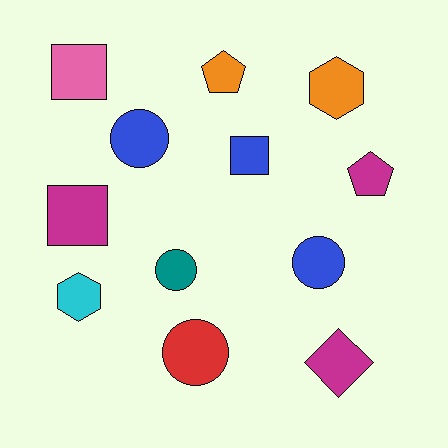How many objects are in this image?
There are 12 objects.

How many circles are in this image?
There are 4 circles.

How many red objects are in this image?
There is 1 red object.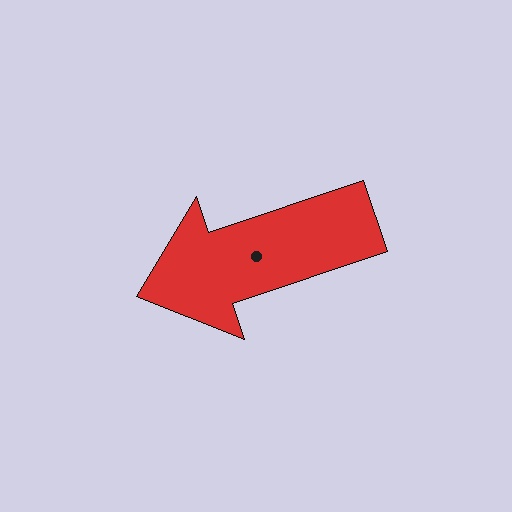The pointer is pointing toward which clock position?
Roughly 8 o'clock.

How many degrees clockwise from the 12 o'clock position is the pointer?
Approximately 252 degrees.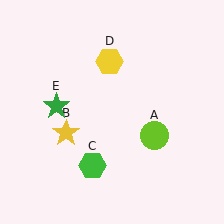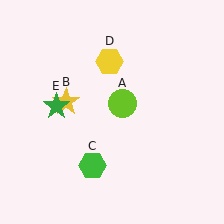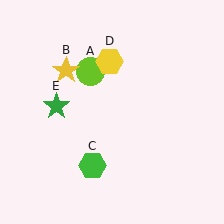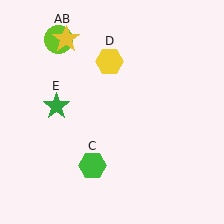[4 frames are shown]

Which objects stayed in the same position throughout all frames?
Green hexagon (object C) and yellow hexagon (object D) and green star (object E) remained stationary.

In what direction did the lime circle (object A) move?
The lime circle (object A) moved up and to the left.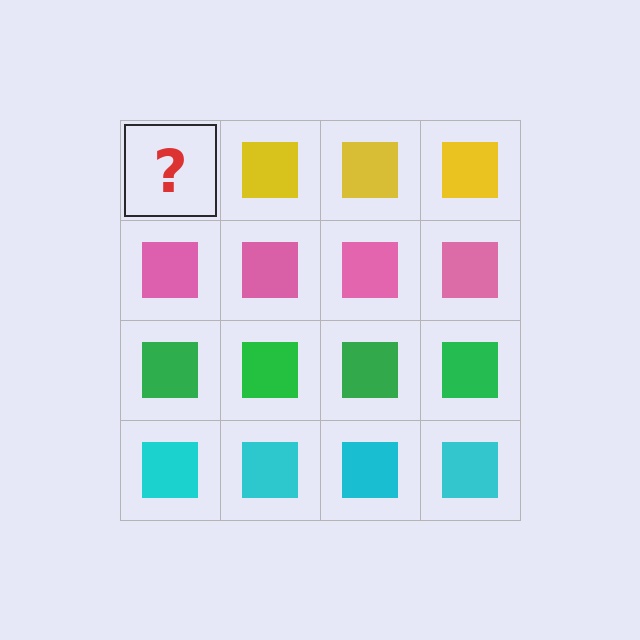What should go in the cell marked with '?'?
The missing cell should contain a yellow square.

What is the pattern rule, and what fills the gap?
The rule is that each row has a consistent color. The gap should be filled with a yellow square.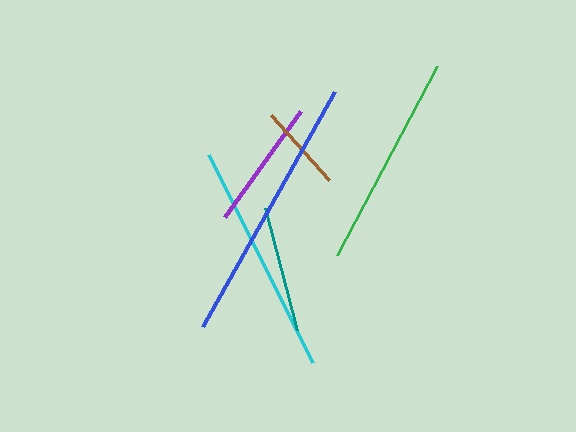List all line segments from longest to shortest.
From longest to shortest: blue, cyan, green, purple, teal, brown.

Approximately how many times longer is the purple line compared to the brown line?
The purple line is approximately 1.5 times the length of the brown line.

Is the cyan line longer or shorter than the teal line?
The cyan line is longer than the teal line.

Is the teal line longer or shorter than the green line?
The green line is longer than the teal line.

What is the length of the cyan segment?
The cyan segment is approximately 233 pixels long.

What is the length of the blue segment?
The blue segment is approximately 270 pixels long.